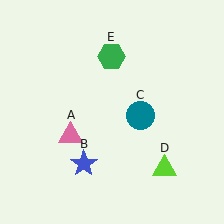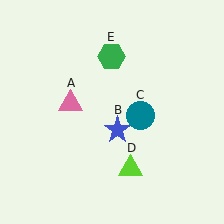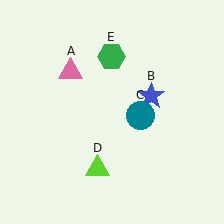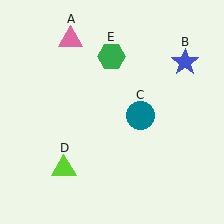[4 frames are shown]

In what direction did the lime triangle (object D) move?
The lime triangle (object D) moved left.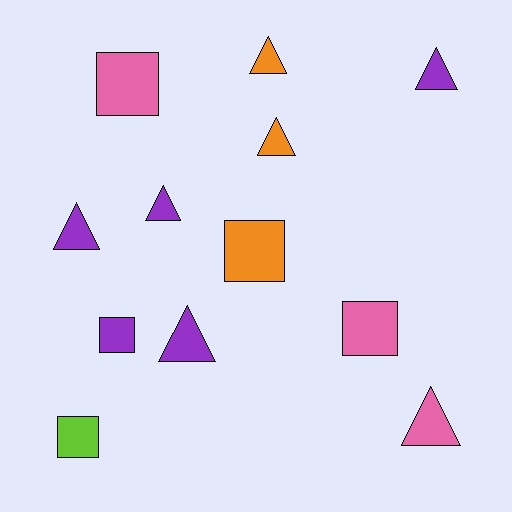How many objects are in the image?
There are 12 objects.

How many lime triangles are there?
There are no lime triangles.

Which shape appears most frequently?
Triangle, with 7 objects.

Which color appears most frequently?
Purple, with 5 objects.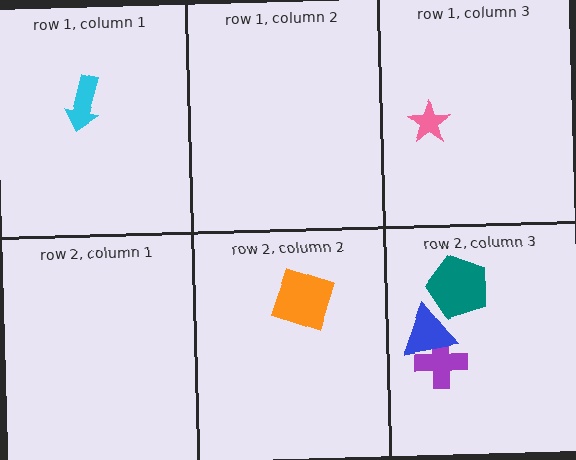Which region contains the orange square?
The row 2, column 2 region.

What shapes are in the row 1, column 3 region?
The pink star.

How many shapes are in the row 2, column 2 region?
1.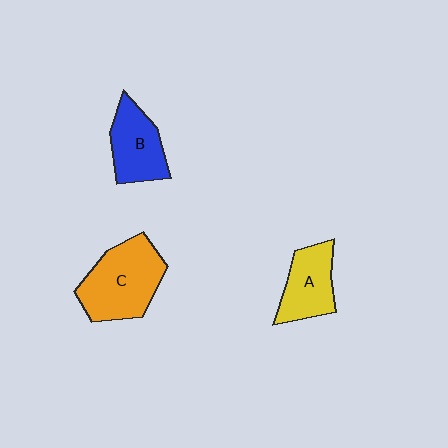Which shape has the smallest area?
Shape A (yellow).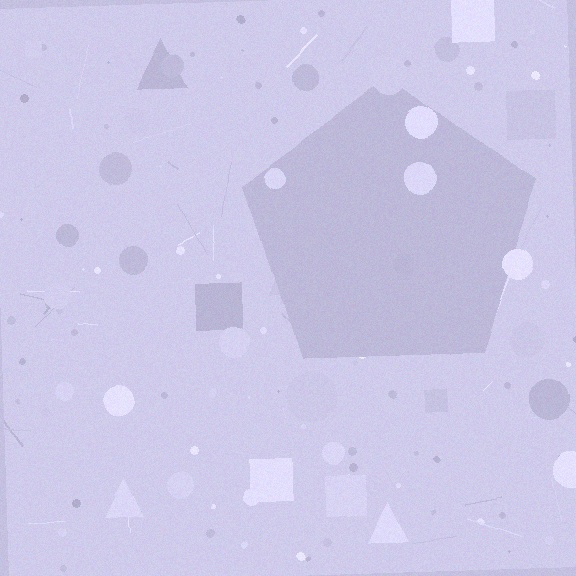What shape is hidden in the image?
A pentagon is hidden in the image.